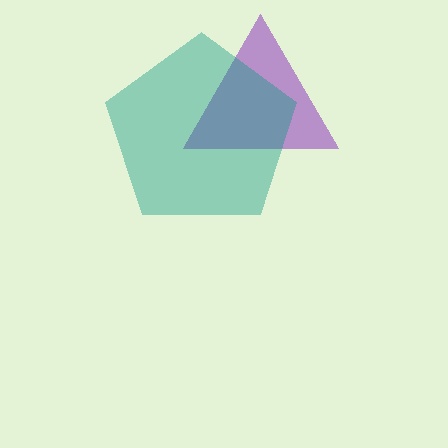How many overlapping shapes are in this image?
There are 2 overlapping shapes in the image.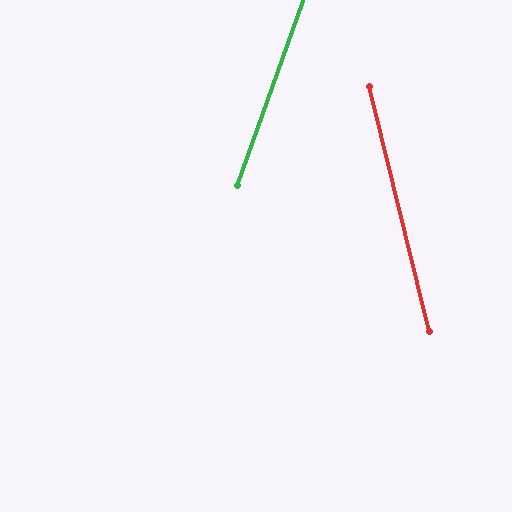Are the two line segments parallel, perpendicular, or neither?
Neither parallel nor perpendicular — they differ by about 33°.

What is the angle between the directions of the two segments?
Approximately 33 degrees.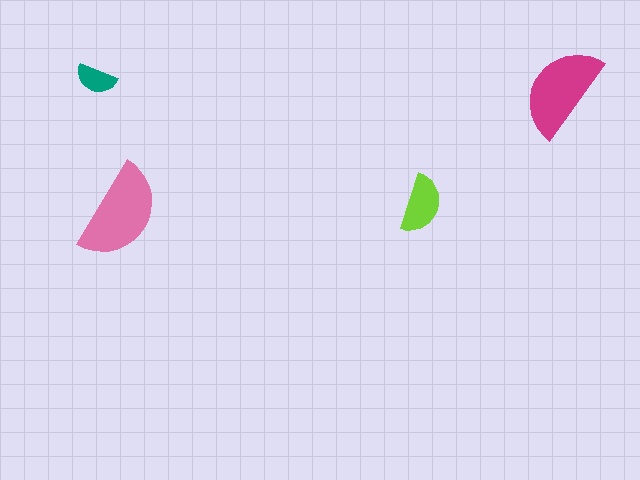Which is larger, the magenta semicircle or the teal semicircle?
The magenta one.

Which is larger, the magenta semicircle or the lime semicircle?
The magenta one.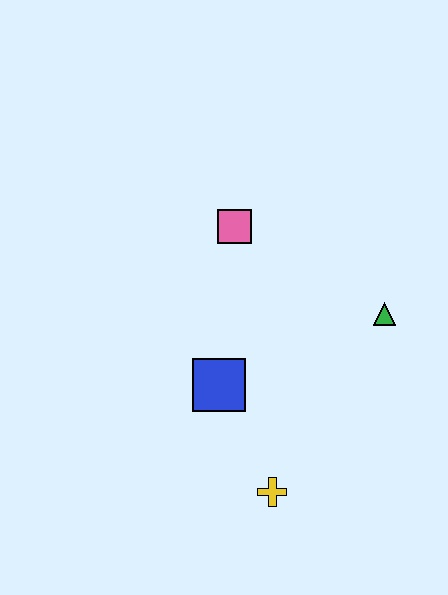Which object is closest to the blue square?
The yellow cross is closest to the blue square.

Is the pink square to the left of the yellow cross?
Yes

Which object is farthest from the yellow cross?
The pink square is farthest from the yellow cross.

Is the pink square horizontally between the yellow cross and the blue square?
Yes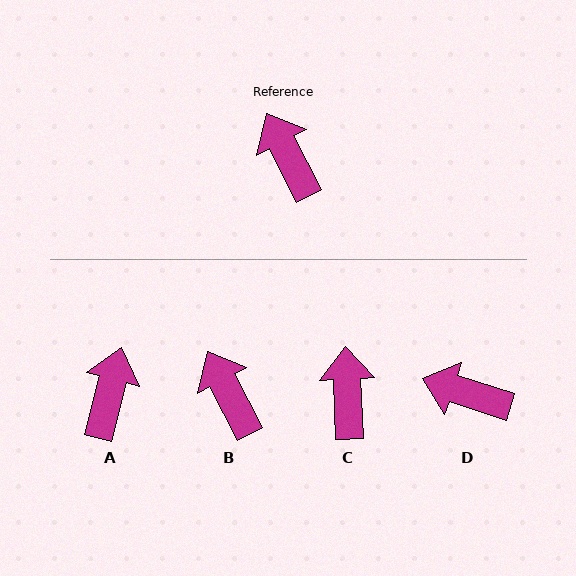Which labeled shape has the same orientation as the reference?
B.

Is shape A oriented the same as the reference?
No, it is off by about 42 degrees.